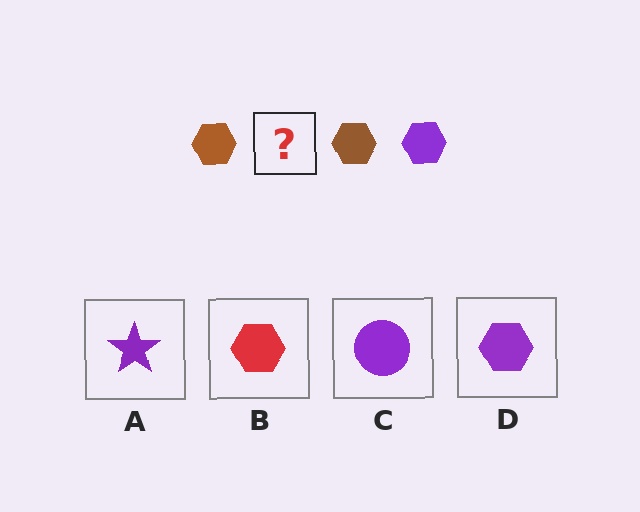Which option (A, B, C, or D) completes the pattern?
D.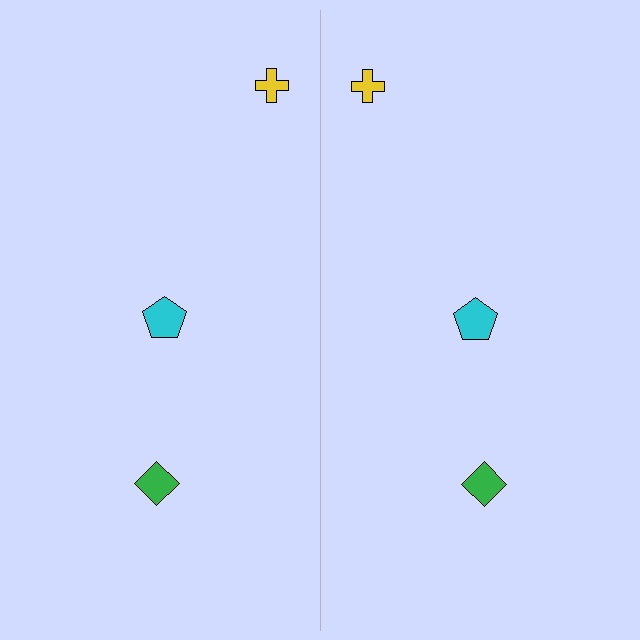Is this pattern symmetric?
Yes, this pattern has bilateral (reflection) symmetry.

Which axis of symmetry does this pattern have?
The pattern has a vertical axis of symmetry running through the center of the image.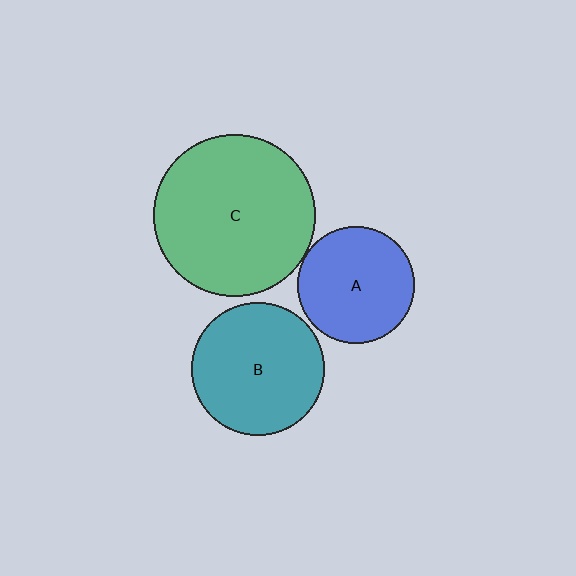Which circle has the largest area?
Circle C (green).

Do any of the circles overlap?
No, none of the circles overlap.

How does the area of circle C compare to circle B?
Approximately 1.5 times.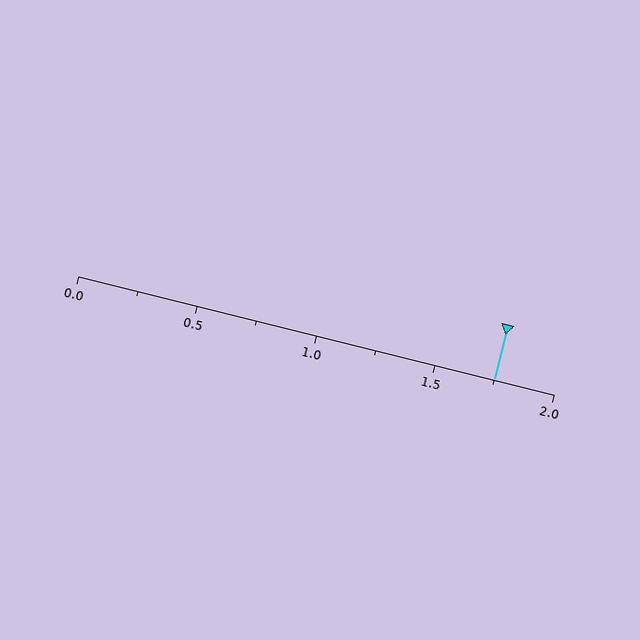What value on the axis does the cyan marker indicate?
The marker indicates approximately 1.75.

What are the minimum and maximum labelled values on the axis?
The axis runs from 0.0 to 2.0.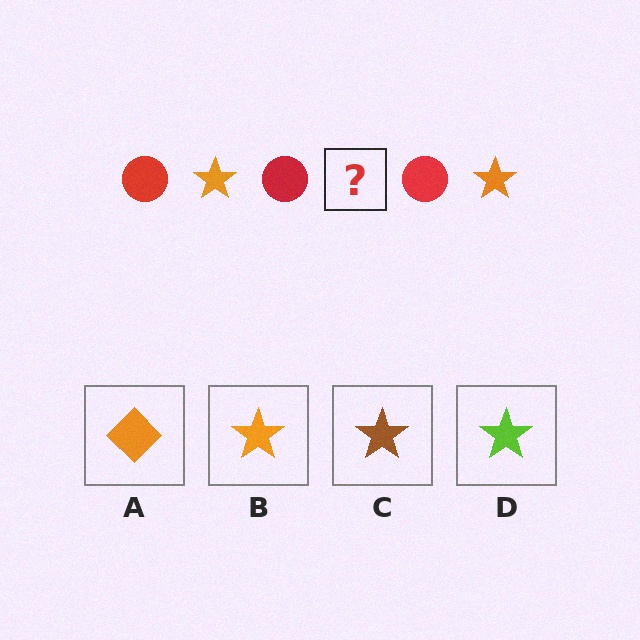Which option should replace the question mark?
Option B.